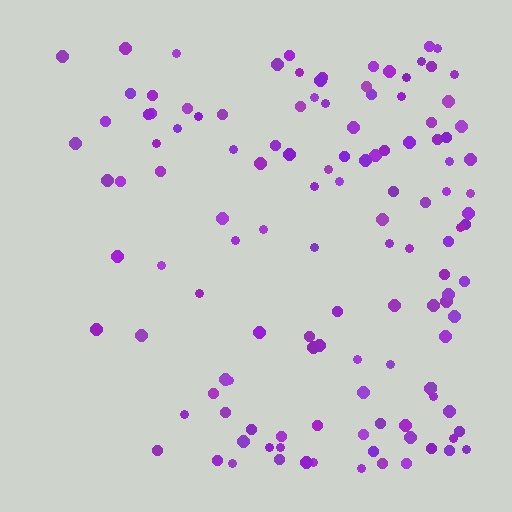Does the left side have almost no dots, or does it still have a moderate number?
Still a moderate number, just noticeably fewer than the right.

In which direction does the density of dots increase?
From left to right, with the right side densest.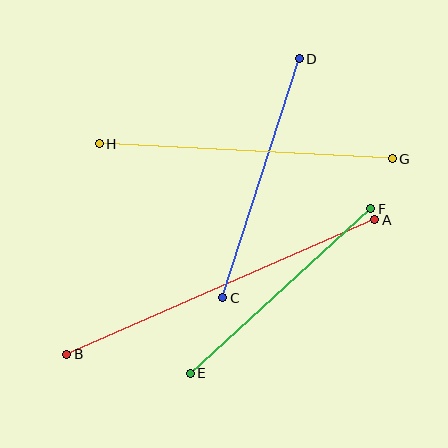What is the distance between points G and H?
The distance is approximately 293 pixels.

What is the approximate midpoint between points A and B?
The midpoint is at approximately (221, 287) pixels.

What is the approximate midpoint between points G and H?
The midpoint is at approximately (246, 151) pixels.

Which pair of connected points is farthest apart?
Points A and B are farthest apart.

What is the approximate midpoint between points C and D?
The midpoint is at approximately (261, 178) pixels.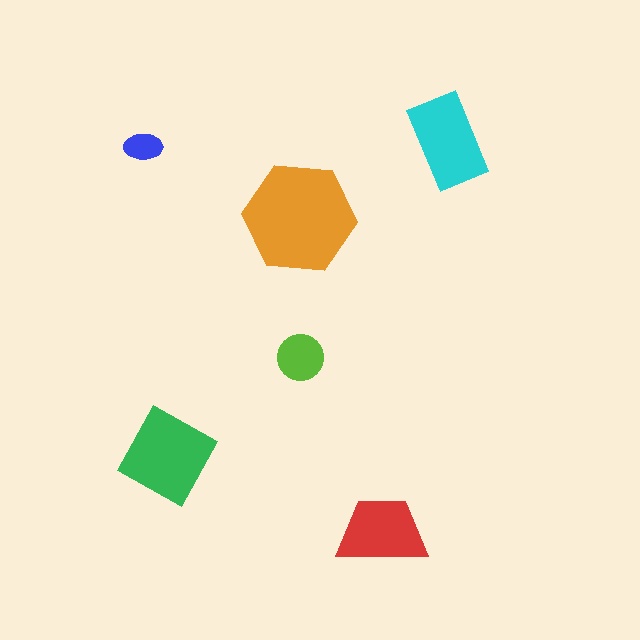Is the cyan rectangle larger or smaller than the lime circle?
Larger.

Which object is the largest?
The orange hexagon.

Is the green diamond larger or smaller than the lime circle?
Larger.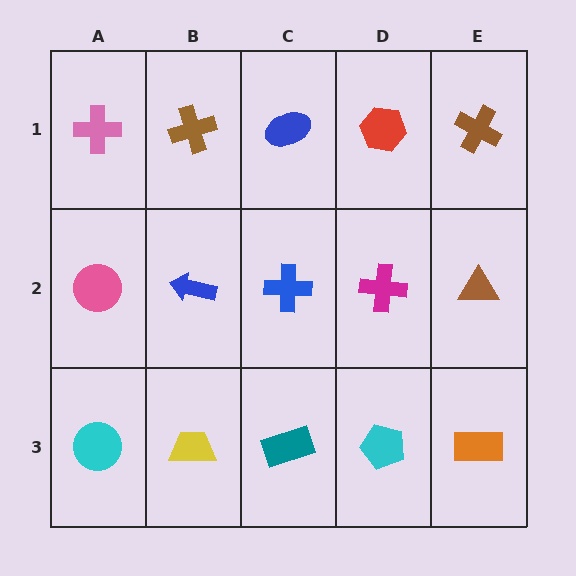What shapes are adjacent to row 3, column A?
A pink circle (row 2, column A), a yellow trapezoid (row 3, column B).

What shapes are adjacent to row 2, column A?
A pink cross (row 1, column A), a cyan circle (row 3, column A), a blue arrow (row 2, column B).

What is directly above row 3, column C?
A blue cross.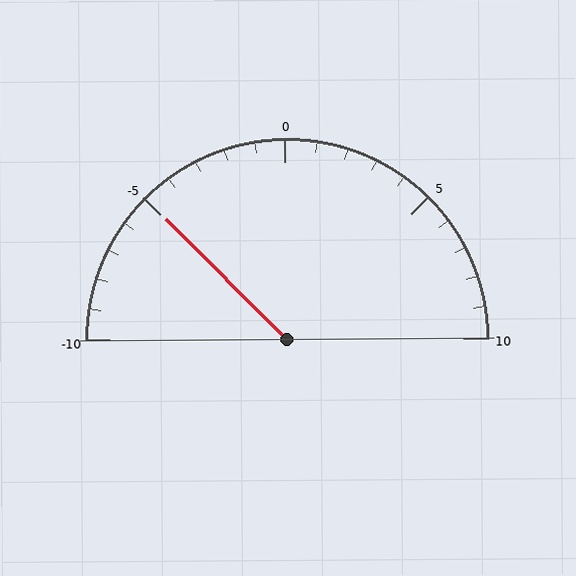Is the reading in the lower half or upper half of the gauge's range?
The reading is in the lower half of the range (-10 to 10).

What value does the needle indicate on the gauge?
The needle indicates approximately -5.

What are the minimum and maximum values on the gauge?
The gauge ranges from -10 to 10.